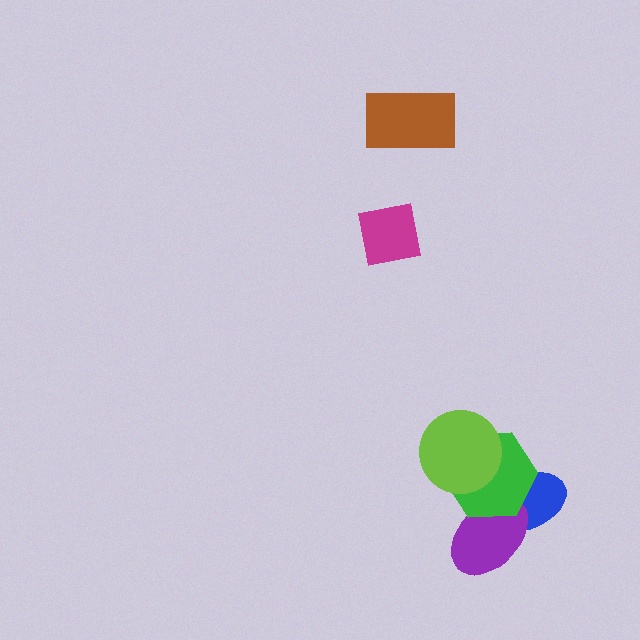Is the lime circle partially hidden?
No, no other shape covers it.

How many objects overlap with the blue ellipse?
2 objects overlap with the blue ellipse.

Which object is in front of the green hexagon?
The lime circle is in front of the green hexagon.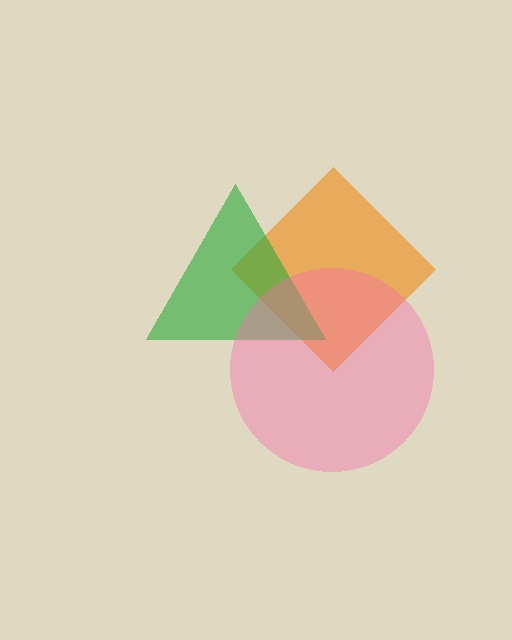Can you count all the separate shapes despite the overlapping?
Yes, there are 3 separate shapes.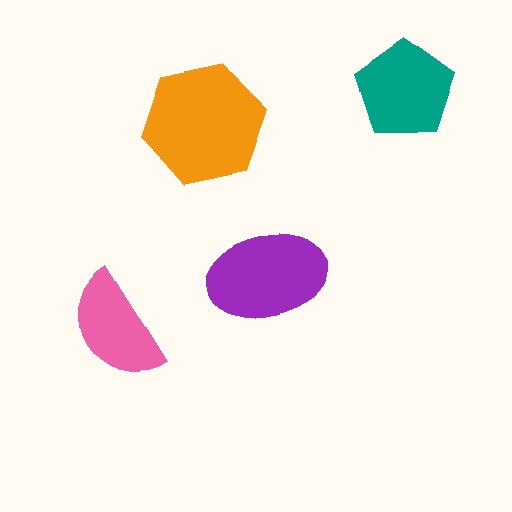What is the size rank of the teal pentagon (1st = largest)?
3rd.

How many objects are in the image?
There are 4 objects in the image.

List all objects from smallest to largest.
The pink semicircle, the teal pentagon, the purple ellipse, the orange hexagon.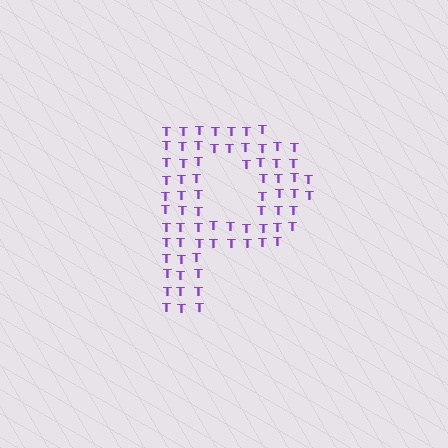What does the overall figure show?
The overall figure shows the letter P.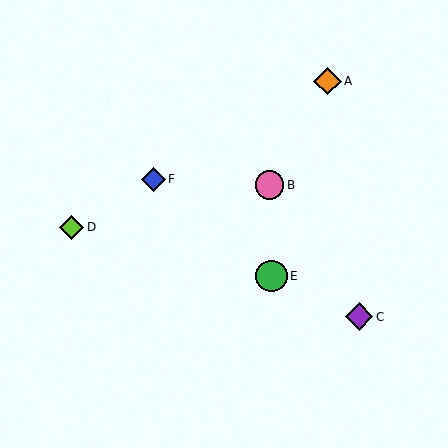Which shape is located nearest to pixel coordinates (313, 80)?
The orange diamond (labeled A) at (327, 81) is nearest to that location.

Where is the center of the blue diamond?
The center of the blue diamond is at (153, 179).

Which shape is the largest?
The green circle (labeled E) is the largest.